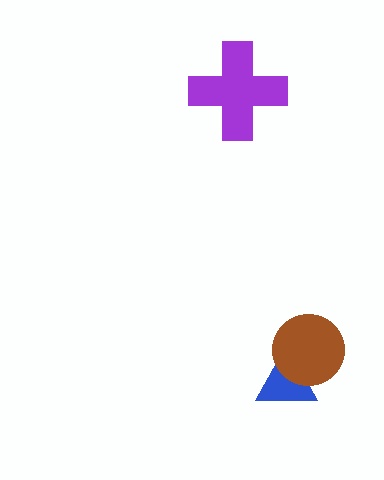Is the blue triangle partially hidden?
Yes, it is partially covered by another shape.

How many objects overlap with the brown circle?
1 object overlaps with the brown circle.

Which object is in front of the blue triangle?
The brown circle is in front of the blue triangle.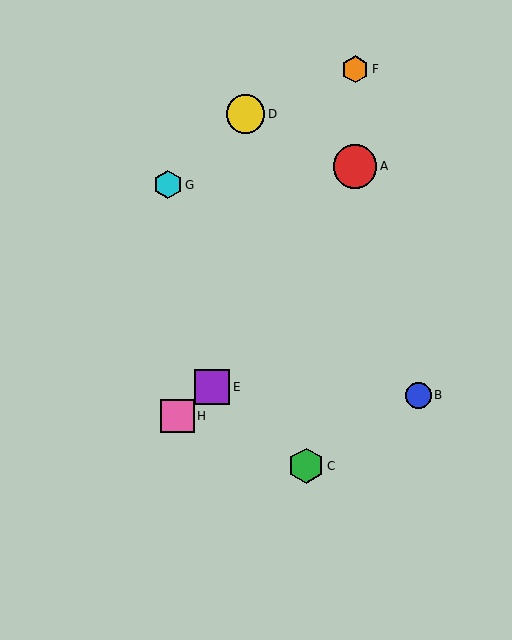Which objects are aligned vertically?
Objects A, F are aligned vertically.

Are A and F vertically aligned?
Yes, both are at x≈355.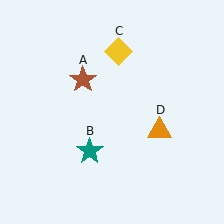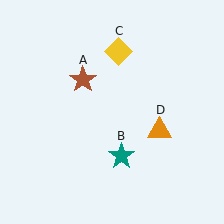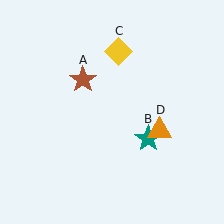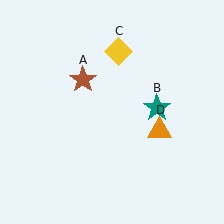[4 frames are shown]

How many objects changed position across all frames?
1 object changed position: teal star (object B).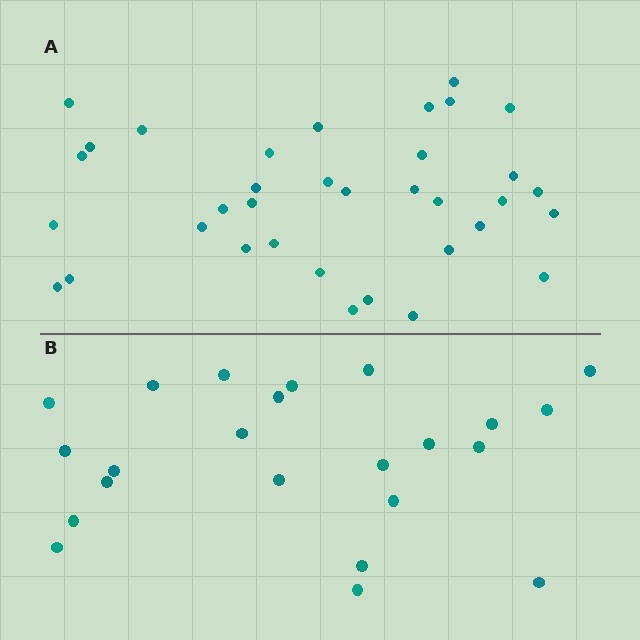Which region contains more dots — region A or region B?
Region A (the top region) has more dots.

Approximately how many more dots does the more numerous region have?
Region A has roughly 12 or so more dots than region B.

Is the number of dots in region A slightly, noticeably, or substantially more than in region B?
Region A has substantially more. The ratio is roughly 1.5 to 1.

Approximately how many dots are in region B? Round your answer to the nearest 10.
About 20 dots. (The exact count is 23, which rounds to 20.)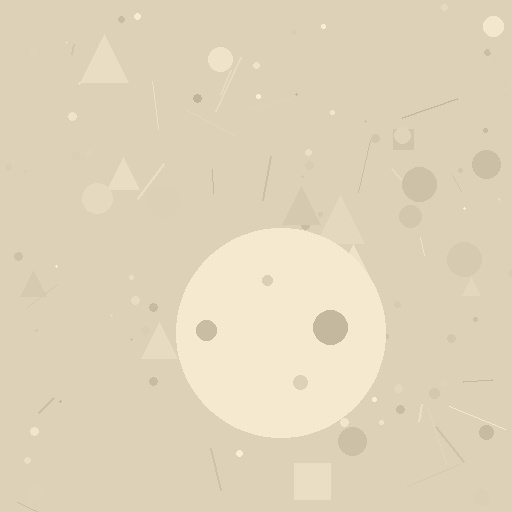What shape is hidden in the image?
A circle is hidden in the image.